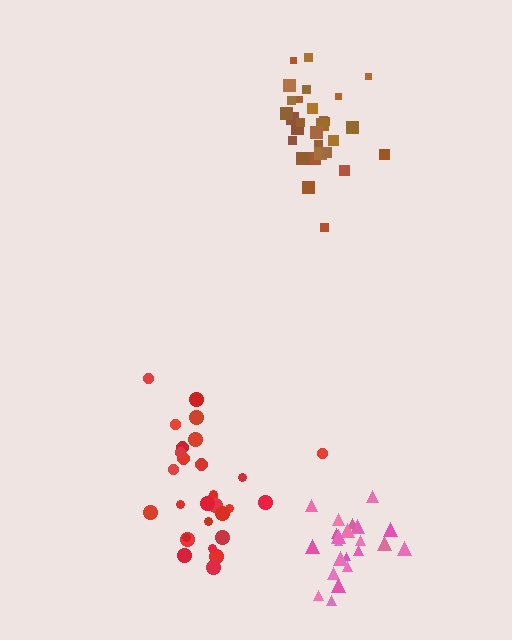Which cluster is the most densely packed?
Pink.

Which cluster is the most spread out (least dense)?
Red.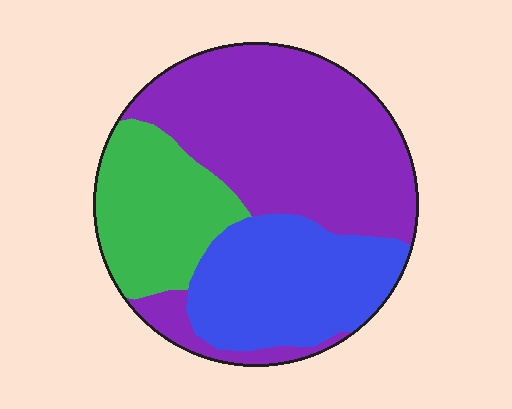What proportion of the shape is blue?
Blue takes up about one quarter (1/4) of the shape.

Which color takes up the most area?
Purple, at roughly 50%.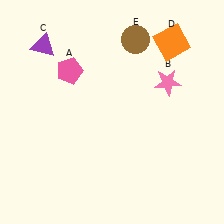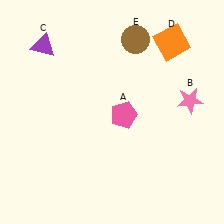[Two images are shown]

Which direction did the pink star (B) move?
The pink star (B) moved right.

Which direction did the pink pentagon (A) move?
The pink pentagon (A) moved right.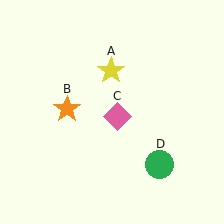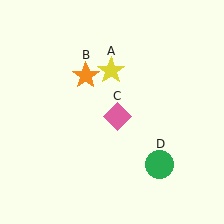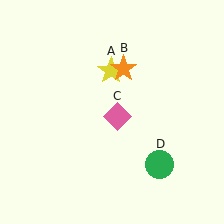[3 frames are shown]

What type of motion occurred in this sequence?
The orange star (object B) rotated clockwise around the center of the scene.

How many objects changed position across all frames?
1 object changed position: orange star (object B).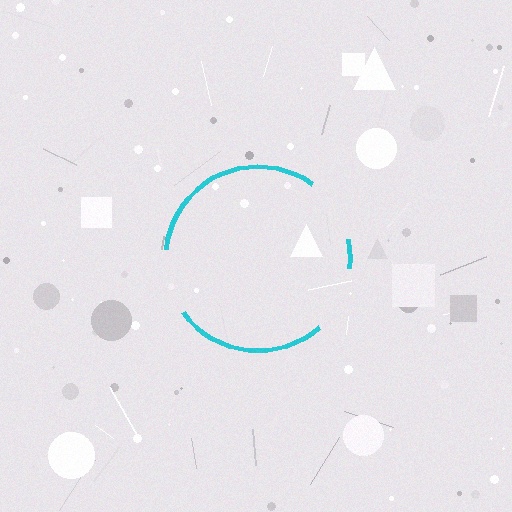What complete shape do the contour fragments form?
The contour fragments form a circle.